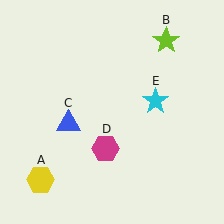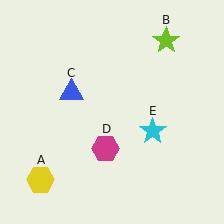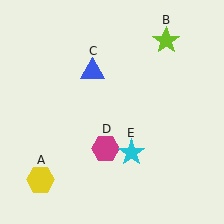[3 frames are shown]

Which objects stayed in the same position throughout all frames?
Yellow hexagon (object A) and lime star (object B) and magenta hexagon (object D) remained stationary.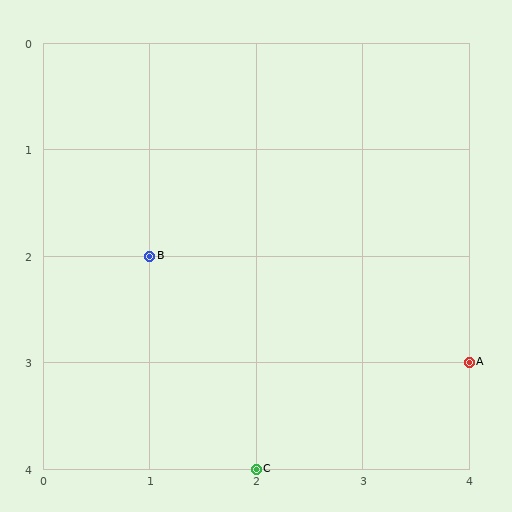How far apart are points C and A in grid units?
Points C and A are 2 columns and 1 row apart (about 2.2 grid units diagonally).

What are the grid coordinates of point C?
Point C is at grid coordinates (2, 4).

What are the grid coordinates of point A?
Point A is at grid coordinates (4, 3).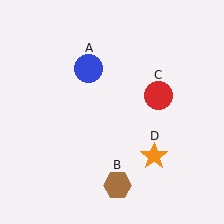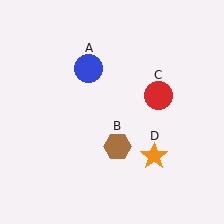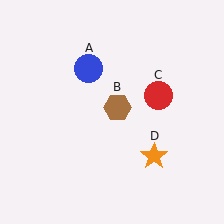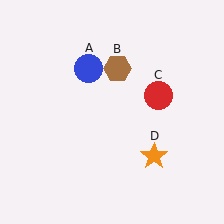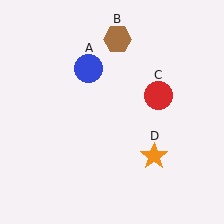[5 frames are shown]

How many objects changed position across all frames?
1 object changed position: brown hexagon (object B).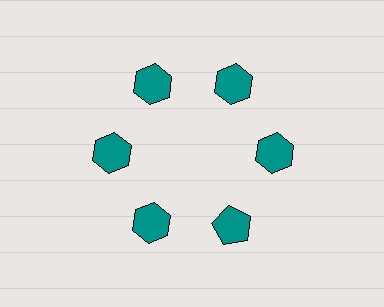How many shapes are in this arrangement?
There are 6 shapes arranged in a ring pattern.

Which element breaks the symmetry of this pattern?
The teal pentagon at roughly the 5 o'clock position breaks the symmetry. All other shapes are teal hexagons.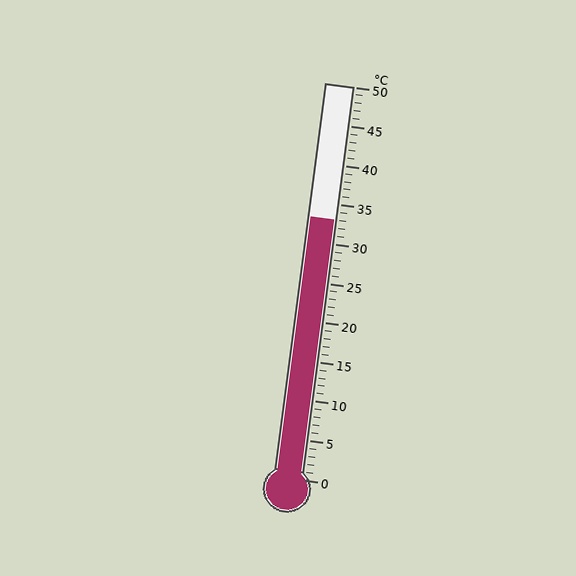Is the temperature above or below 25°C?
The temperature is above 25°C.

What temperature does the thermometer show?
The thermometer shows approximately 33°C.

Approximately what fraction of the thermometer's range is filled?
The thermometer is filled to approximately 65% of its range.